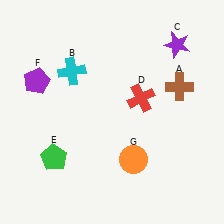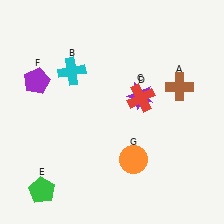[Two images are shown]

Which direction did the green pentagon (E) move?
The green pentagon (E) moved down.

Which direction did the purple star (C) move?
The purple star (C) moved down.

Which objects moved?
The objects that moved are: the purple star (C), the green pentagon (E).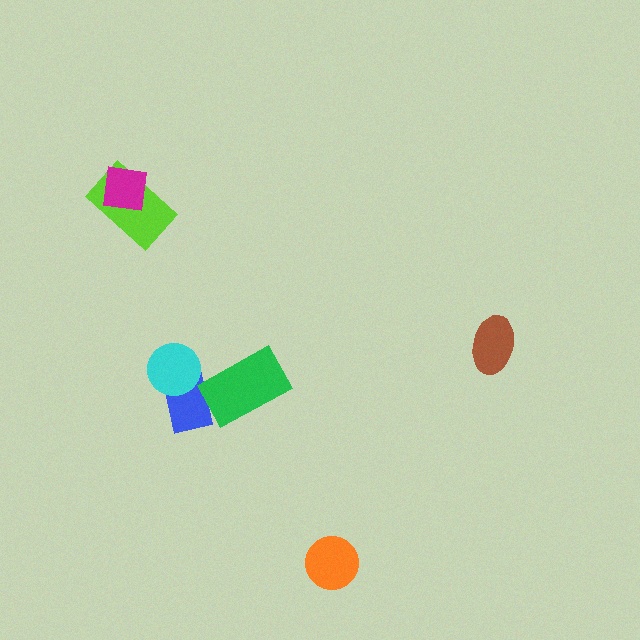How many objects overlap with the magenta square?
1 object overlaps with the magenta square.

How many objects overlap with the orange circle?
0 objects overlap with the orange circle.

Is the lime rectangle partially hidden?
Yes, it is partially covered by another shape.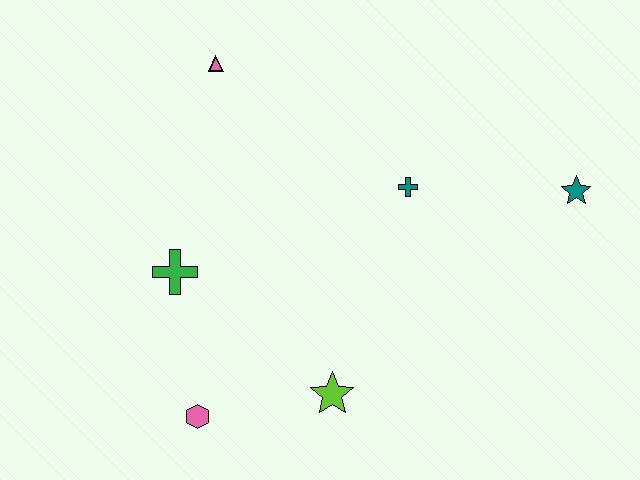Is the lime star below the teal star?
Yes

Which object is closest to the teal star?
The teal cross is closest to the teal star.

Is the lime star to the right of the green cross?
Yes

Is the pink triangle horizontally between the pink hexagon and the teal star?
Yes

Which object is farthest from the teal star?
The pink hexagon is farthest from the teal star.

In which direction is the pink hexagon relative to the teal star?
The pink hexagon is to the left of the teal star.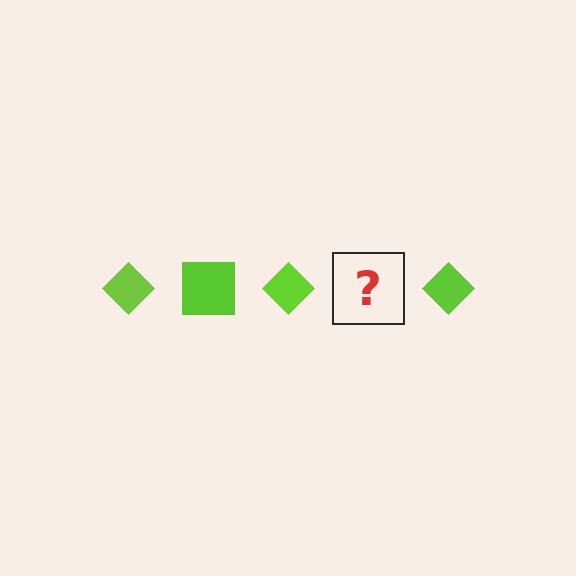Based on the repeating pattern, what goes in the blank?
The blank should be a lime square.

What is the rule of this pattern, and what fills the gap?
The rule is that the pattern cycles through diamond, square shapes in lime. The gap should be filled with a lime square.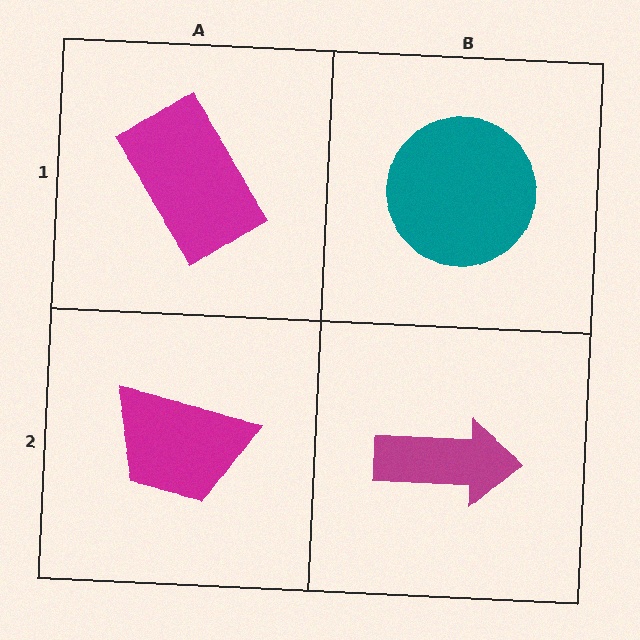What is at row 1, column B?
A teal circle.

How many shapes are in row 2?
2 shapes.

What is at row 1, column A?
A magenta rectangle.